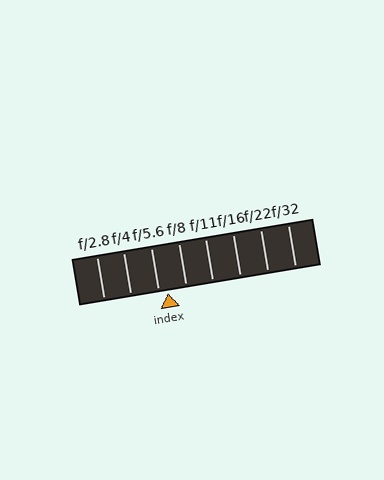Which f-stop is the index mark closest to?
The index mark is closest to f/5.6.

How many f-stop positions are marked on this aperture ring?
There are 8 f-stop positions marked.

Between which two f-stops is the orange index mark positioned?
The index mark is between f/5.6 and f/8.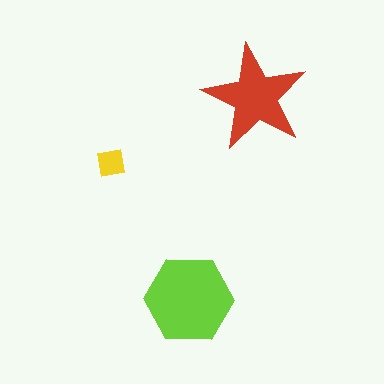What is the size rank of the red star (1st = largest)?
2nd.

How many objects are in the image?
There are 3 objects in the image.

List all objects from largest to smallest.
The lime hexagon, the red star, the yellow square.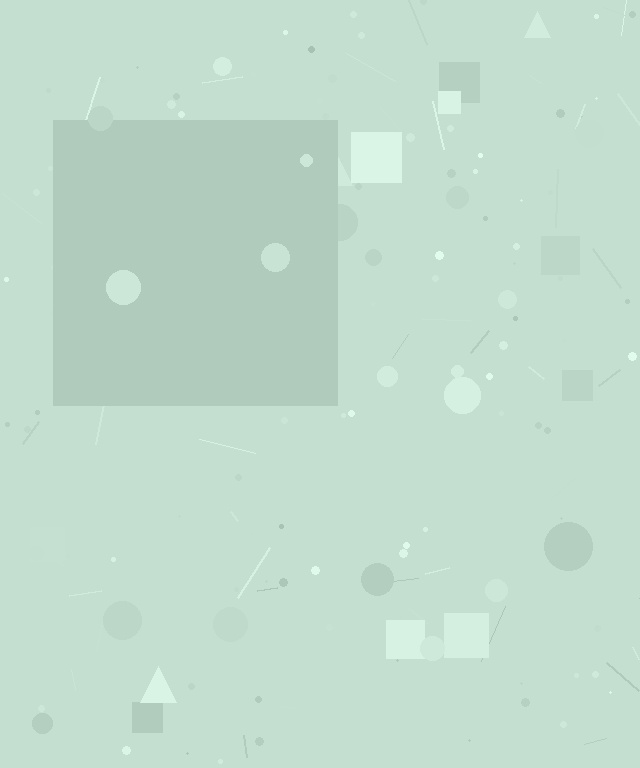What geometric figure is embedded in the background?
A square is embedded in the background.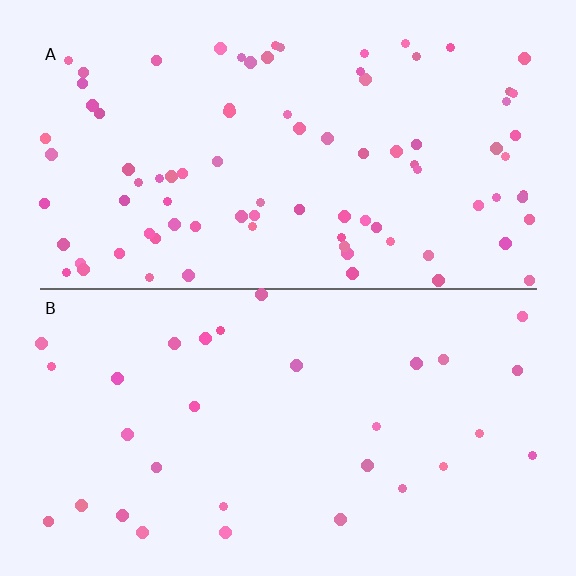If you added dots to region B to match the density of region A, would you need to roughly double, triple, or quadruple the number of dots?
Approximately triple.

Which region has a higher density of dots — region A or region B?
A (the top).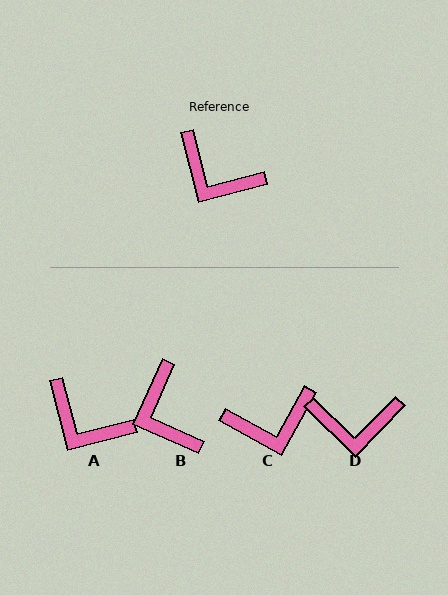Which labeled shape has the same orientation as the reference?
A.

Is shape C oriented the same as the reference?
No, it is off by about 47 degrees.